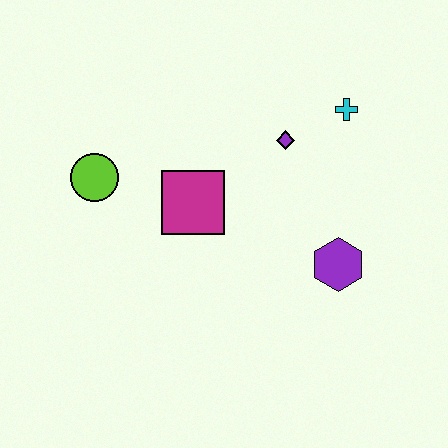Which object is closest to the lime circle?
The magenta square is closest to the lime circle.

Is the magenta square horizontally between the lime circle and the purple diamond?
Yes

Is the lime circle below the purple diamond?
Yes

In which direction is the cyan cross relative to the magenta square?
The cyan cross is to the right of the magenta square.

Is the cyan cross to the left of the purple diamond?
No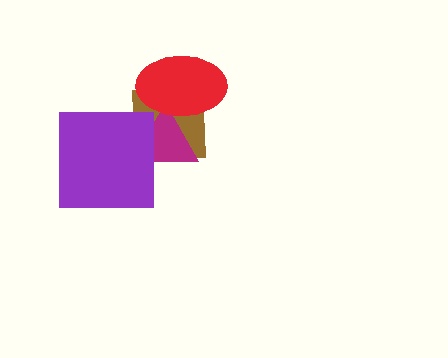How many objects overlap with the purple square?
2 objects overlap with the purple square.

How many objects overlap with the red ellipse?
2 objects overlap with the red ellipse.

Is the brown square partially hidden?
Yes, it is partially covered by another shape.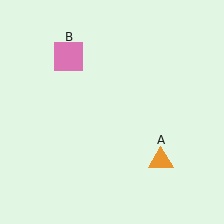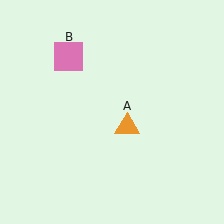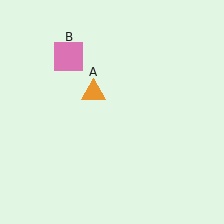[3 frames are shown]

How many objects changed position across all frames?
1 object changed position: orange triangle (object A).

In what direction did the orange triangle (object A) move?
The orange triangle (object A) moved up and to the left.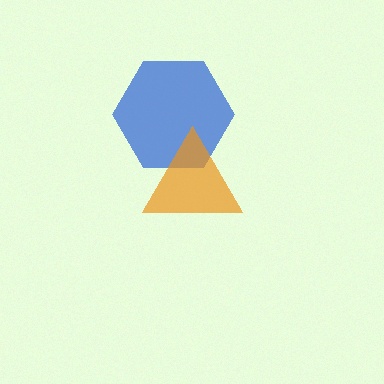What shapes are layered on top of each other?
The layered shapes are: a blue hexagon, an orange triangle.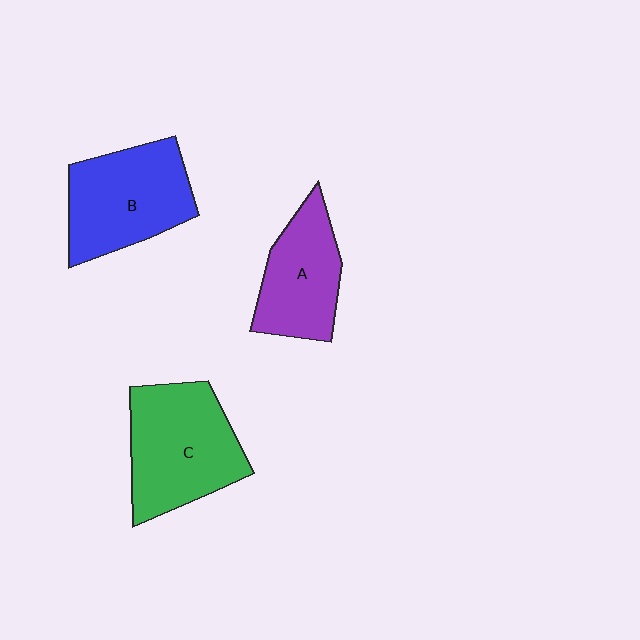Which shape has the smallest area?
Shape A (purple).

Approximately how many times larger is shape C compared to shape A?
Approximately 1.3 times.